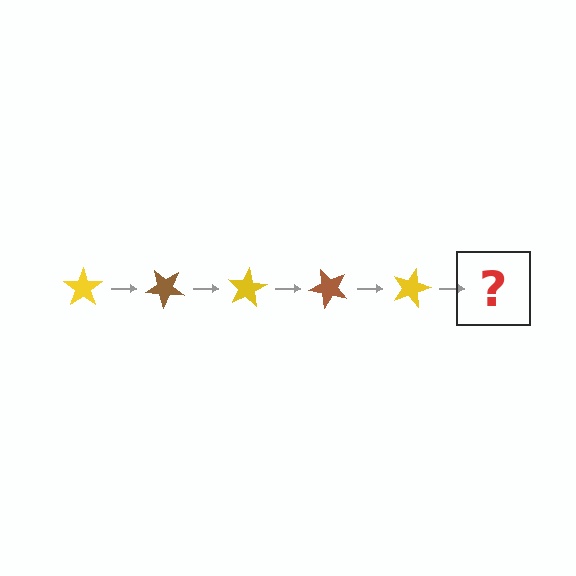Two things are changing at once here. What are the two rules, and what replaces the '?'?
The two rules are that it rotates 40 degrees each step and the color cycles through yellow and brown. The '?' should be a brown star, rotated 200 degrees from the start.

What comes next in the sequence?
The next element should be a brown star, rotated 200 degrees from the start.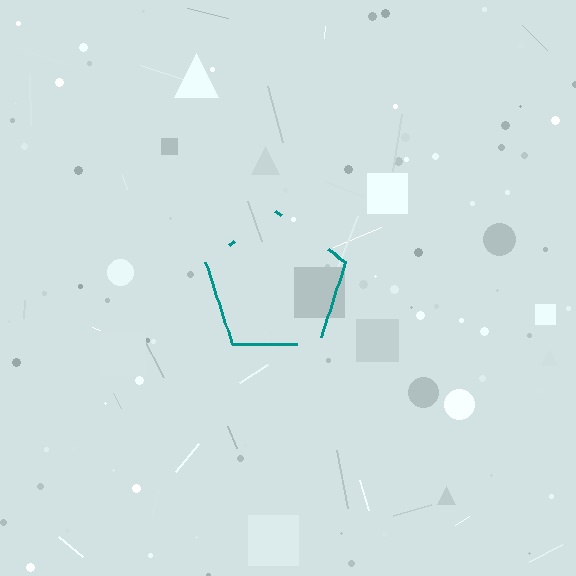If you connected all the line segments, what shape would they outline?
They would outline a pentagon.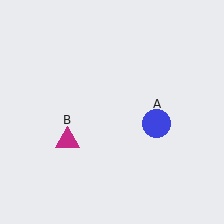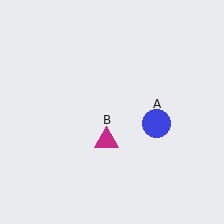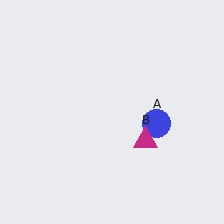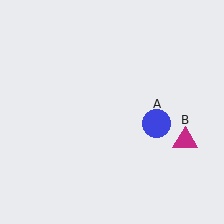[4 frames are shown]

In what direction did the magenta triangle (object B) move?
The magenta triangle (object B) moved right.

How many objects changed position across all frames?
1 object changed position: magenta triangle (object B).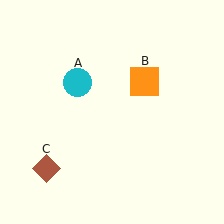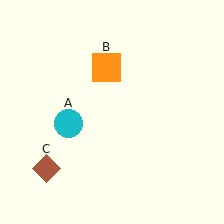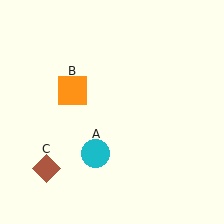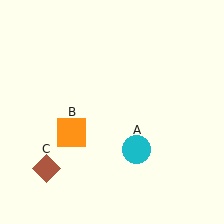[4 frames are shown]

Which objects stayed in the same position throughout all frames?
Brown diamond (object C) remained stationary.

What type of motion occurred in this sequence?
The cyan circle (object A), orange square (object B) rotated counterclockwise around the center of the scene.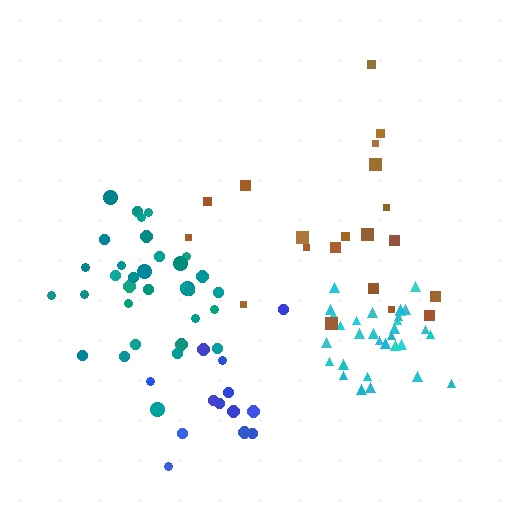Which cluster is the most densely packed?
Cyan.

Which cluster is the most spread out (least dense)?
Brown.